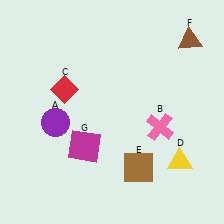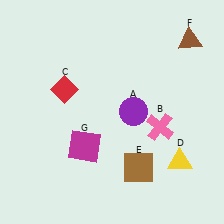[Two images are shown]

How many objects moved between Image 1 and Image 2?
1 object moved between the two images.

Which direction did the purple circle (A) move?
The purple circle (A) moved right.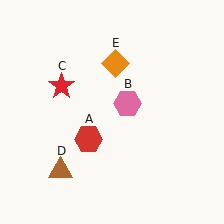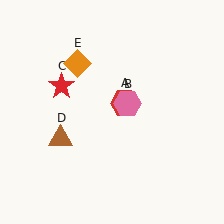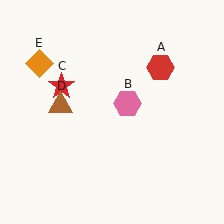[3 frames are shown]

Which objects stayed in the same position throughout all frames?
Pink hexagon (object B) and red star (object C) remained stationary.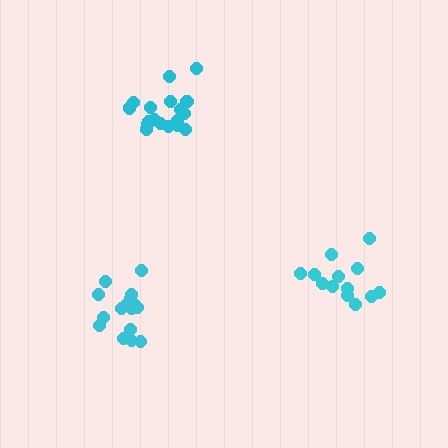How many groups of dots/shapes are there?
There are 3 groups.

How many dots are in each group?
Group 1: 18 dots, Group 2: 13 dots, Group 3: 17 dots (48 total).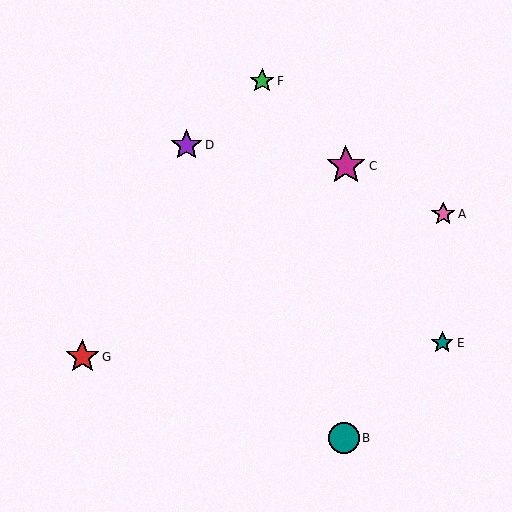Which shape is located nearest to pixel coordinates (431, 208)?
The pink star (labeled A) at (443, 214) is nearest to that location.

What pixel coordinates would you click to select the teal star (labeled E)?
Click at (442, 343) to select the teal star E.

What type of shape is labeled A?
Shape A is a pink star.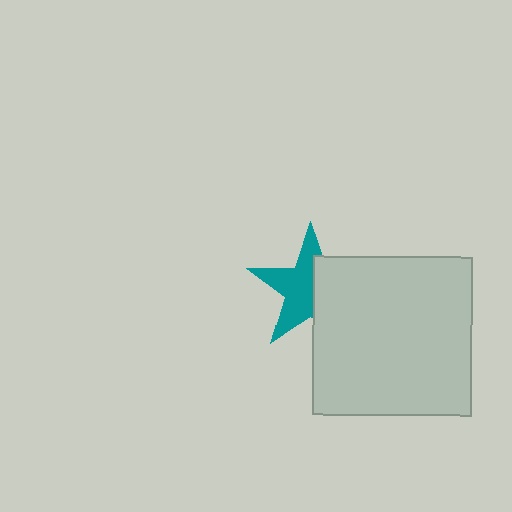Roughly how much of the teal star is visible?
About half of it is visible (roughly 57%).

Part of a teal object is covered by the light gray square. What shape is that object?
It is a star.